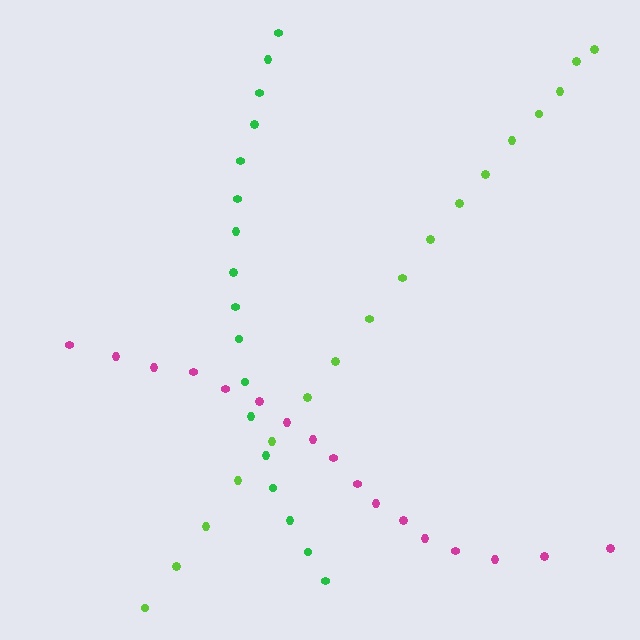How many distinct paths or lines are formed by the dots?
There are 3 distinct paths.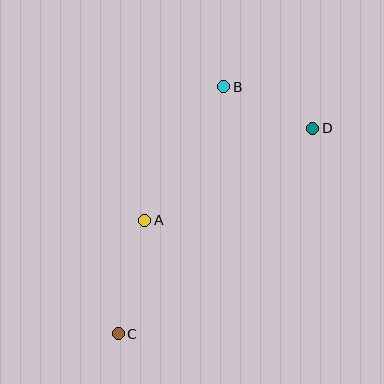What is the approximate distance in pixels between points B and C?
The distance between B and C is approximately 269 pixels.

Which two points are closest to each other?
Points B and D are closest to each other.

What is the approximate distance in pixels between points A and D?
The distance between A and D is approximately 192 pixels.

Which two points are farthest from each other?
Points C and D are farthest from each other.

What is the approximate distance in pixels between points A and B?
The distance between A and B is approximately 155 pixels.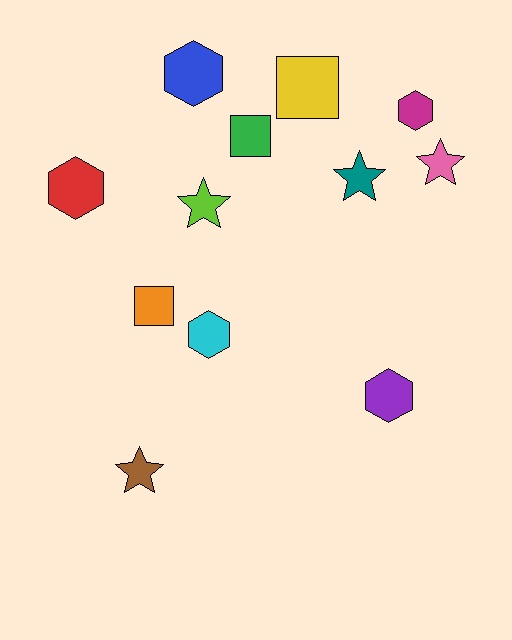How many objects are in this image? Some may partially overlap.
There are 12 objects.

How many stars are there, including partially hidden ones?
There are 4 stars.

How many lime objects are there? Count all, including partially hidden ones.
There is 1 lime object.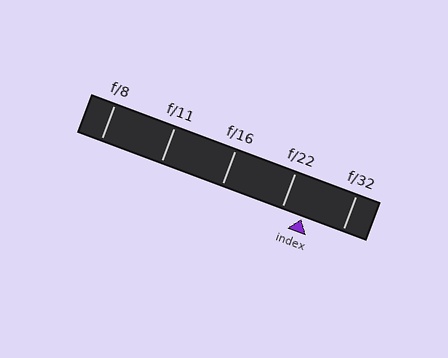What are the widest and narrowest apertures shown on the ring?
The widest aperture shown is f/8 and the narrowest is f/32.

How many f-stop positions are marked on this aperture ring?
There are 5 f-stop positions marked.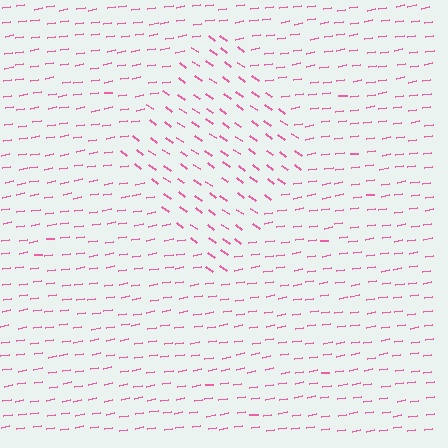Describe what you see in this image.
The image is filled with small pink line segments. A diamond region in the image has lines oriented differently from the surrounding lines, creating a visible texture boundary.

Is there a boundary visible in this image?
Yes, there is a texture boundary formed by a change in line orientation.